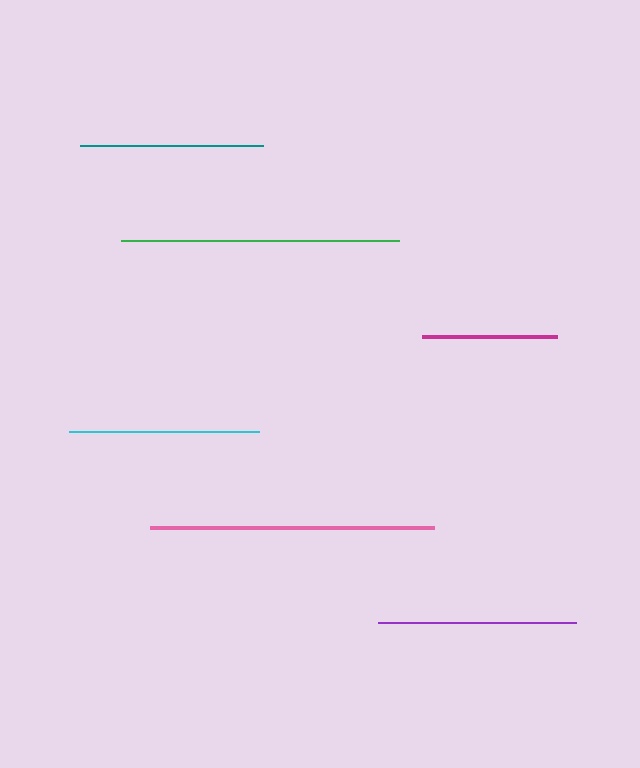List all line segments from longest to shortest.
From longest to shortest: pink, green, purple, cyan, teal, magenta.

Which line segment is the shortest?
The magenta line is the shortest at approximately 134 pixels.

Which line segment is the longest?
The pink line is the longest at approximately 284 pixels.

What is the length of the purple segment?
The purple segment is approximately 198 pixels long.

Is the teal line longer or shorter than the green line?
The green line is longer than the teal line.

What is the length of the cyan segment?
The cyan segment is approximately 190 pixels long.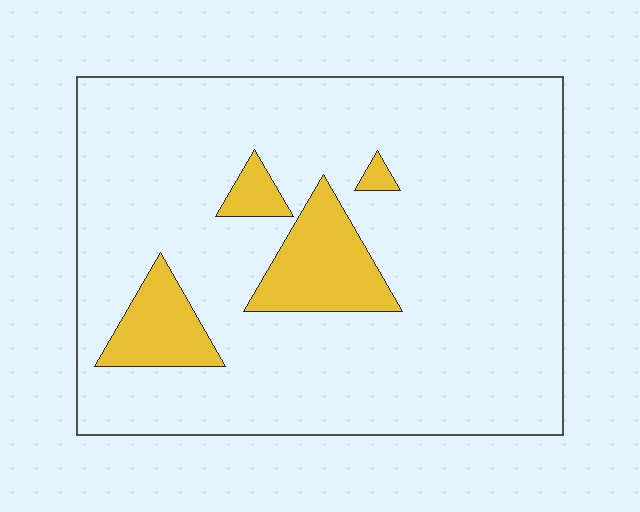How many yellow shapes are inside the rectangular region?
4.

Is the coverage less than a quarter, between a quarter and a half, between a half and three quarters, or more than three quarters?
Less than a quarter.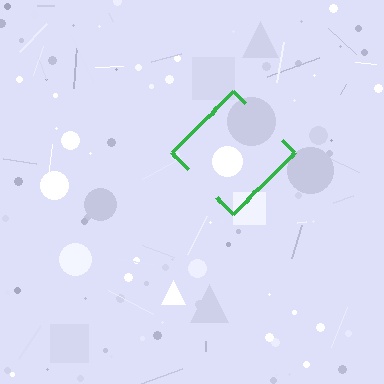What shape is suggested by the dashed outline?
The dashed outline suggests a diamond.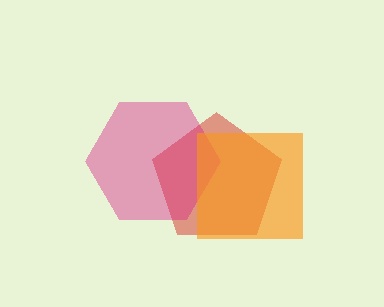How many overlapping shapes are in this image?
There are 3 overlapping shapes in the image.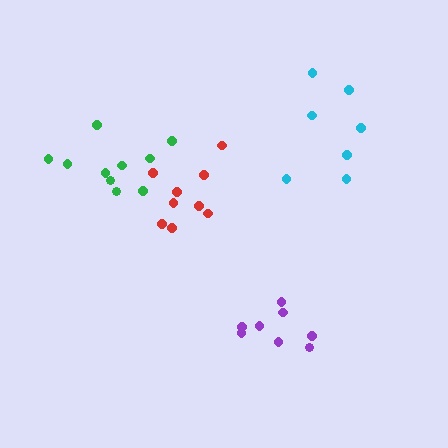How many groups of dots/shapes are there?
There are 4 groups.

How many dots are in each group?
Group 1: 9 dots, Group 2: 7 dots, Group 3: 8 dots, Group 4: 10 dots (34 total).